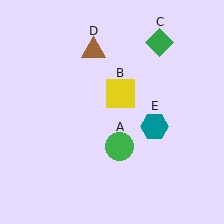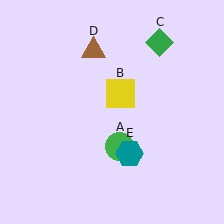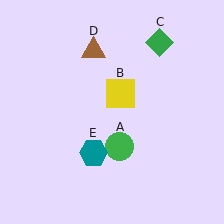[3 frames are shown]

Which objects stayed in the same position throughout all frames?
Green circle (object A) and yellow square (object B) and green diamond (object C) and brown triangle (object D) remained stationary.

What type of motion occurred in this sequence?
The teal hexagon (object E) rotated clockwise around the center of the scene.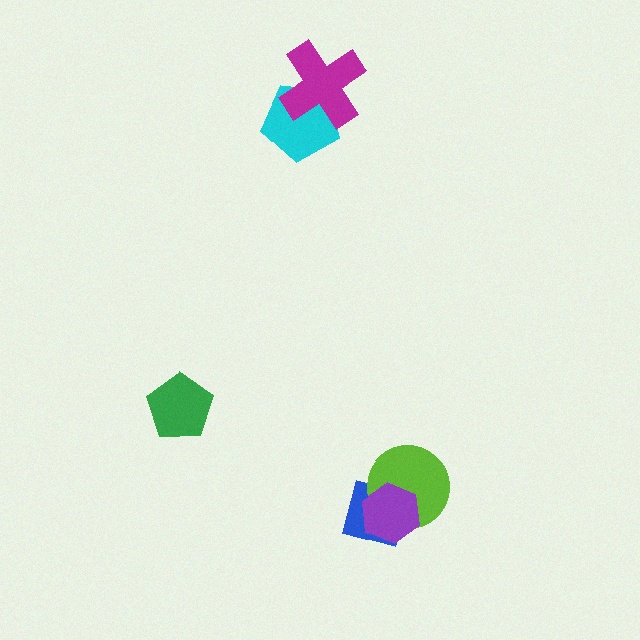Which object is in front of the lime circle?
The purple hexagon is in front of the lime circle.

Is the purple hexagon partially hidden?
No, no other shape covers it.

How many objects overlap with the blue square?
2 objects overlap with the blue square.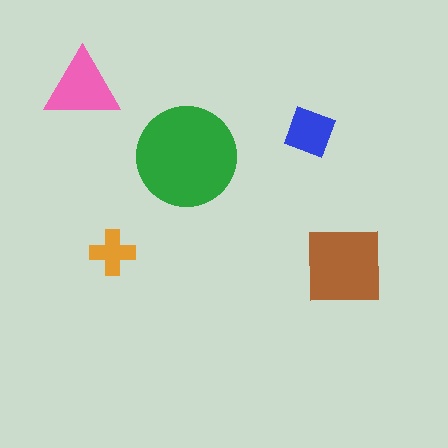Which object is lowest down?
The brown square is bottommost.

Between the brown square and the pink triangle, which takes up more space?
The brown square.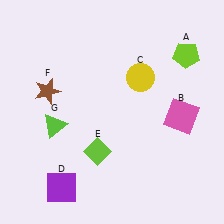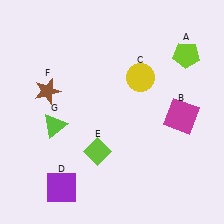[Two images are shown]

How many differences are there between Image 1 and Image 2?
There is 1 difference between the two images.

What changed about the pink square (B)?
In Image 1, B is pink. In Image 2, it changed to magenta.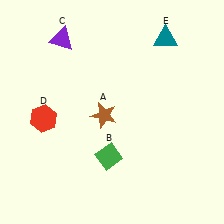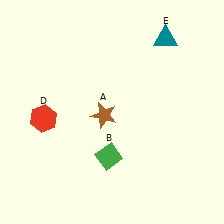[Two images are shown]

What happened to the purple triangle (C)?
The purple triangle (C) was removed in Image 2. It was in the top-left area of Image 1.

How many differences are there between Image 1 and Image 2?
There is 1 difference between the two images.